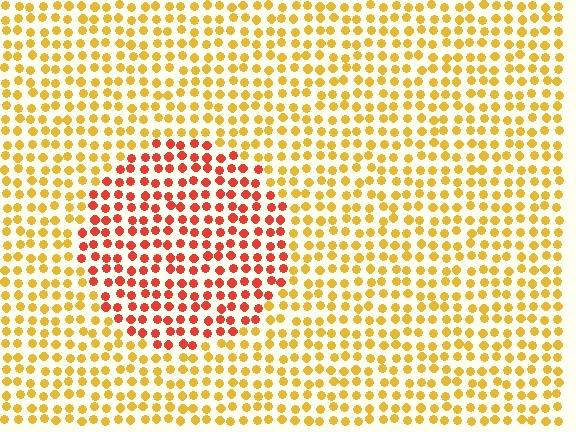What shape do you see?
I see a circle.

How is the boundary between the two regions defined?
The boundary is defined purely by a slight shift in hue (about 42 degrees). Spacing, size, and orientation are identical on both sides.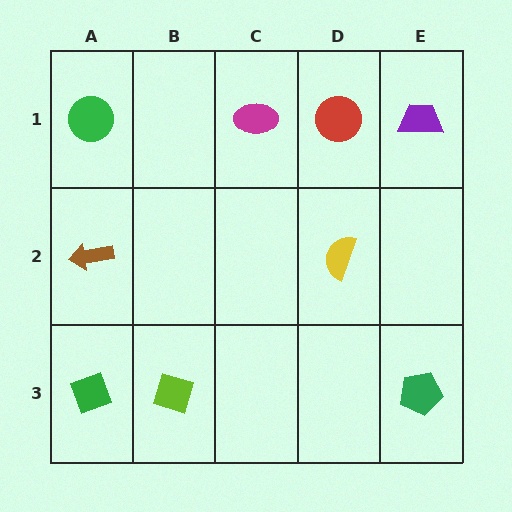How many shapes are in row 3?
3 shapes.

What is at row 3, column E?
A green pentagon.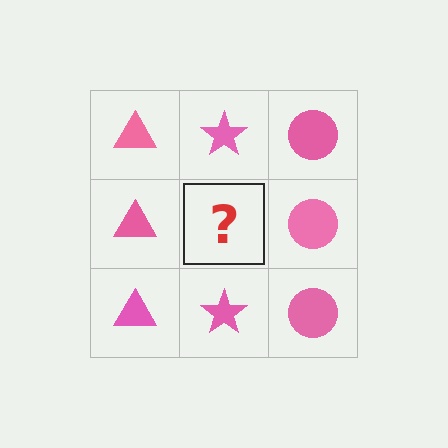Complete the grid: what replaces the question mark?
The question mark should be replaced with a pink star.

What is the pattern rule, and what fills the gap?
The rule is that each column has a consistent shape. The gap should be filled with a pink star.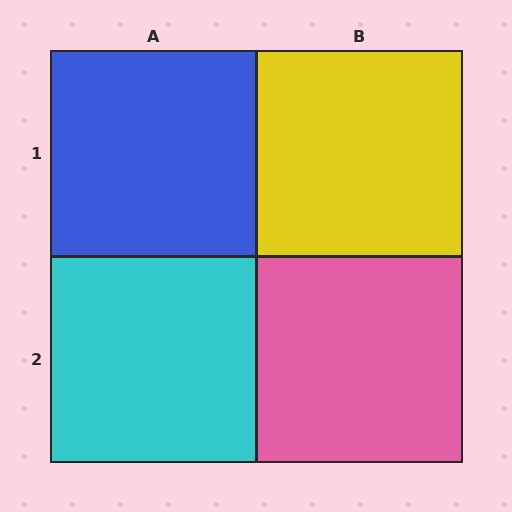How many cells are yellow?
1 cell is yellow.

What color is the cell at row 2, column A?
Cyan.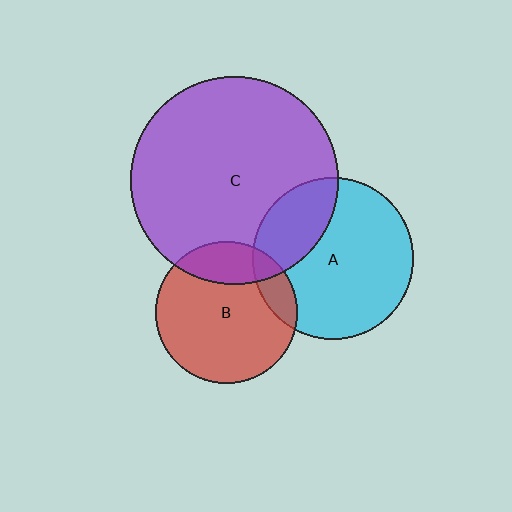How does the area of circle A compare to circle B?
Approximately 1.3 times.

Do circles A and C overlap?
Yes.